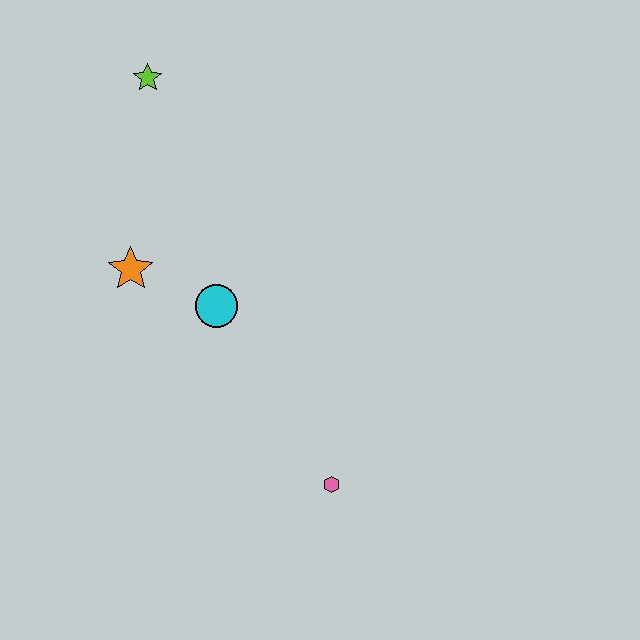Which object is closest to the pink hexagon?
The cyan circle is closest to the pink hexagon.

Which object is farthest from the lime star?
The pink hexagon is farthest from the lime star.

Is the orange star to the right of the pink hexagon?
No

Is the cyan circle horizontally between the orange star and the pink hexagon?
Yes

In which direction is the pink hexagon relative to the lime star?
The pink hexagon is below the lime star.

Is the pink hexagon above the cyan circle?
No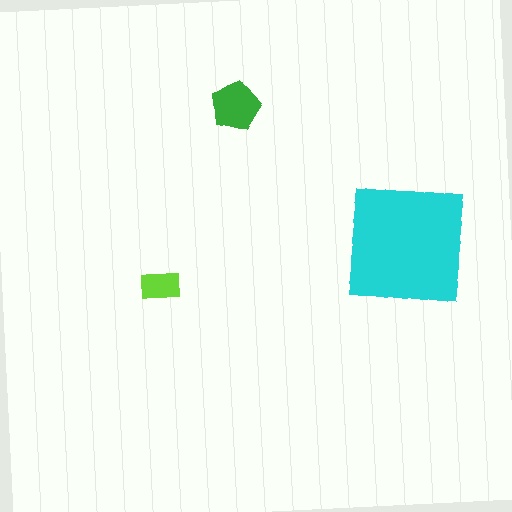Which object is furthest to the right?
The cyan square is rightmost.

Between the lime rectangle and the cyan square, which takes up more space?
The cyan square.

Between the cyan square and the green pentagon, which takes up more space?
The cyan square.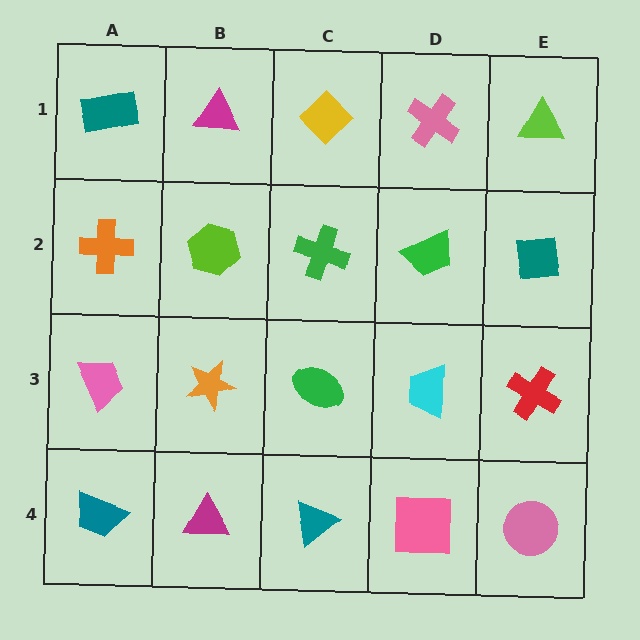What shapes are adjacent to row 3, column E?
A teal square (row 2, column E), a pink circle (row 4, column E), a cyan trapezoid (row 3, column D).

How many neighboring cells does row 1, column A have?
2.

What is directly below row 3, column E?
A pink circle.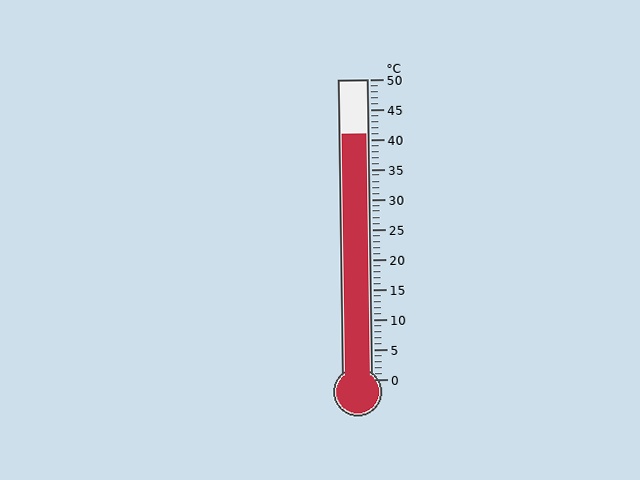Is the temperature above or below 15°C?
The temperature is above 15°C.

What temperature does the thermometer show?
The thermometer shows approximately 41°C.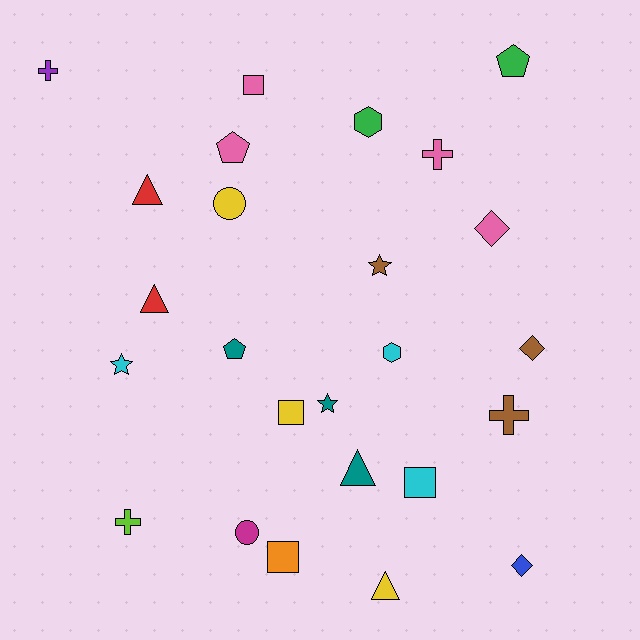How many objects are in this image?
There are 25 objects.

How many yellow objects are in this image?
There are 3 yellow objects.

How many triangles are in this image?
There are 4 triangles.